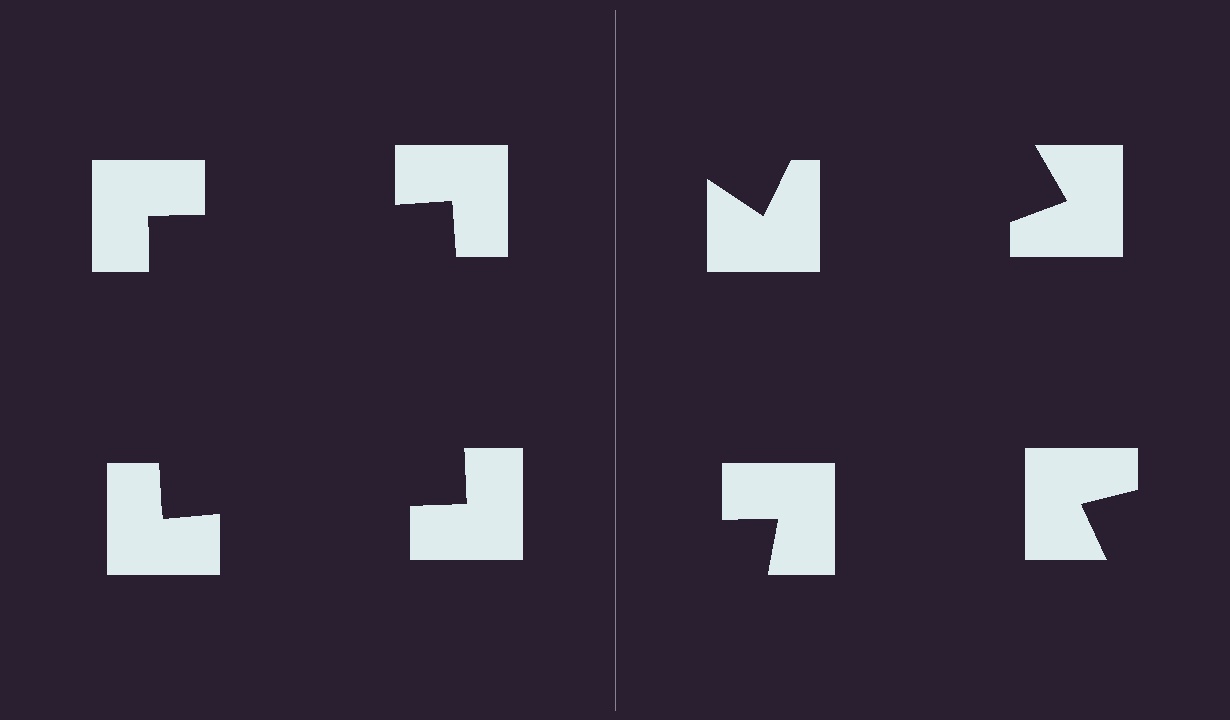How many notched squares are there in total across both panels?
8 — 4 on each side.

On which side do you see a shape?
An illusory square appears on the left side. On the right side the wedge cuts are rotated, so no coherent shape forms.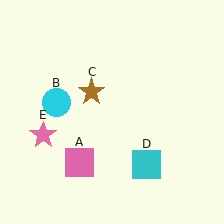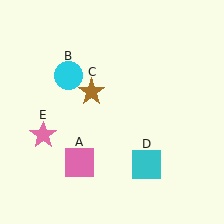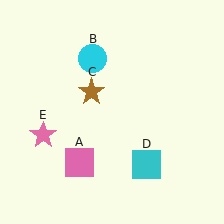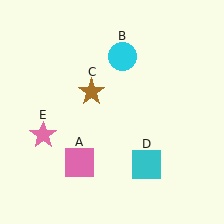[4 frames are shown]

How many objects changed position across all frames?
1 object changed position: cyan circle (object B).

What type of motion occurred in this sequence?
The cyan circle (object B) rotated clockwise around the center of the scene.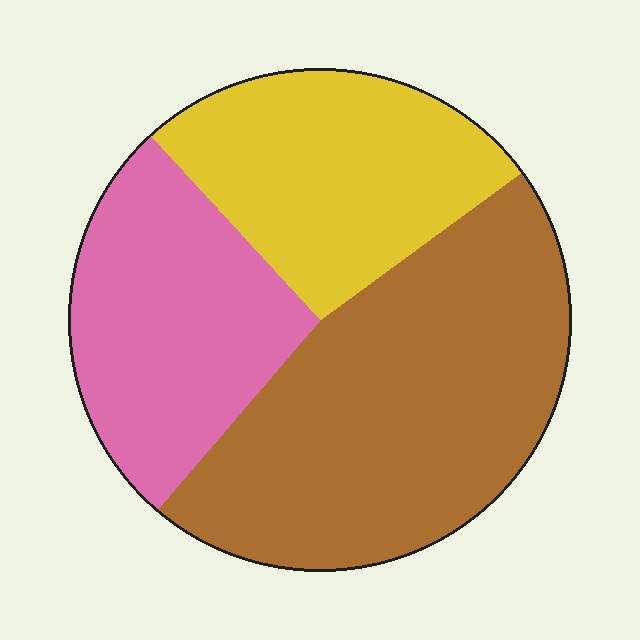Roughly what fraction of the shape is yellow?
Yellow takes up between a quarter and a half of the shape.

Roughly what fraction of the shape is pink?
Pink takes up between a quarter and a half of the shape.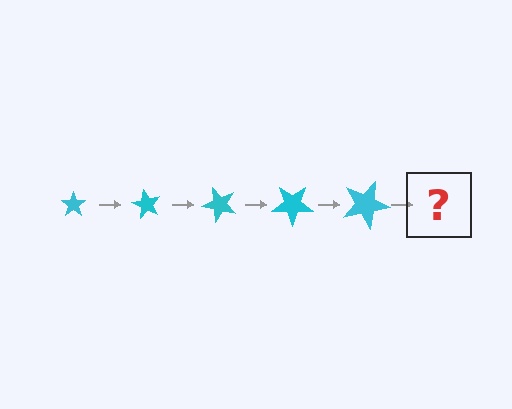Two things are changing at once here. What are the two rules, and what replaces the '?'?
The two rules are that the star grows larger each step and it rotates 60 degrees each step. The '?' should be a star, larger than the previous one and rotated 300 degrees from the start.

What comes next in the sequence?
The next element should be a star, larger than the previous one and rotated 300 degrees from the start.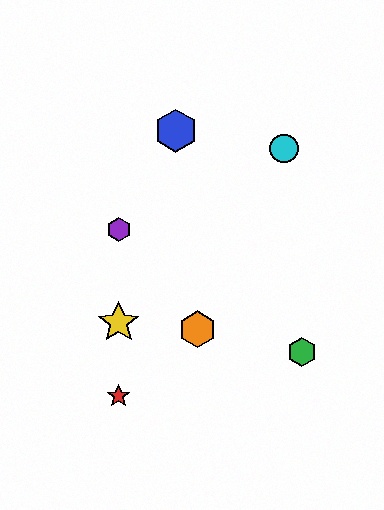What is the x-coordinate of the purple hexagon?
The purple hexagon is at x≈119.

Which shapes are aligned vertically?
The red star, the yellow star, the purple hexagon are aligned vertically.